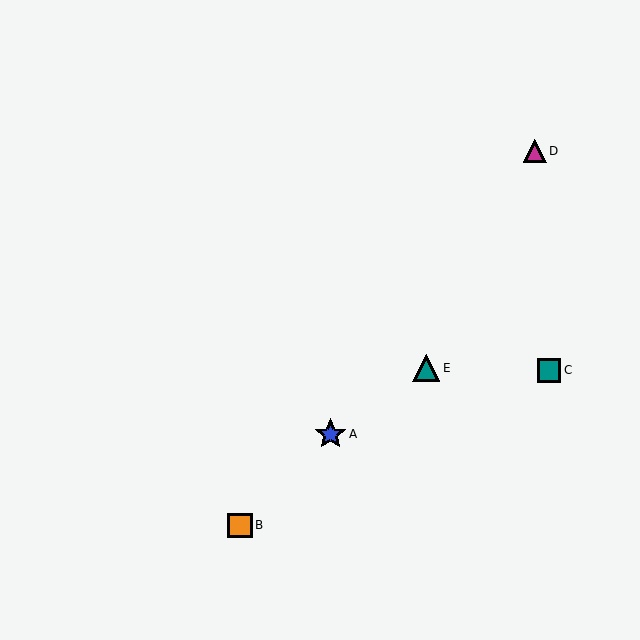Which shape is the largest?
The blue star (labeled A) is the largest.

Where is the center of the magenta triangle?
The center of the magenta triangle is at (535, 151).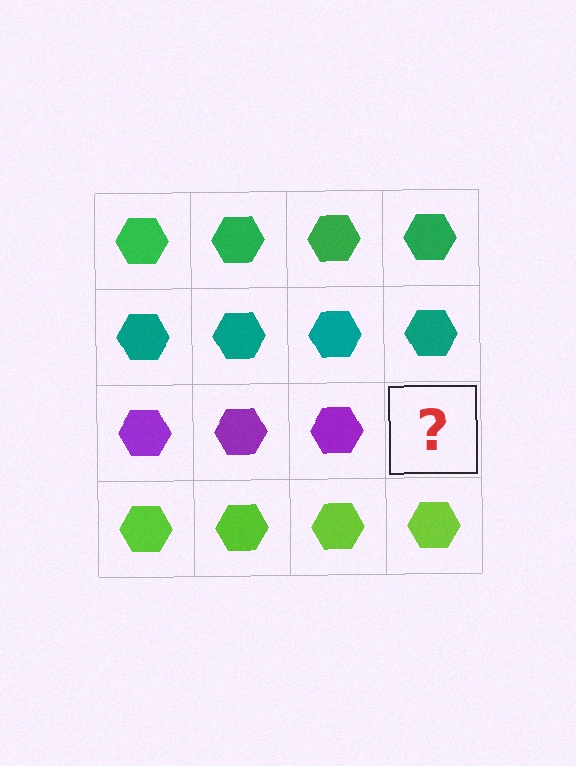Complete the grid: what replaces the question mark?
The question mark should be replaced with a purple hexagon.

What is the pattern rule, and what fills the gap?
The rule is that each row has a consistent color. The gap should be filled with a purple hexagon.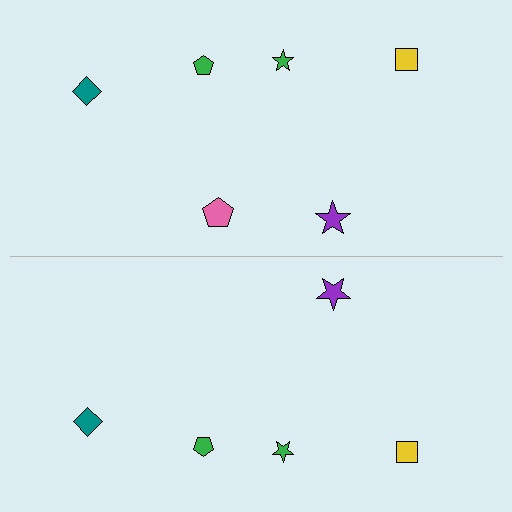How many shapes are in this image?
There are 11 shapes in this image.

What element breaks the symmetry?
A pink pentagon is missing from the bottom side.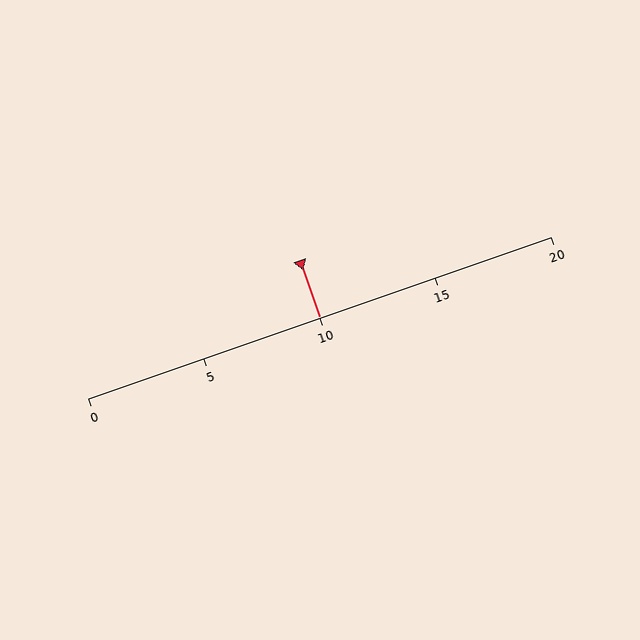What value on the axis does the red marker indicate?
The marker indicates approximately 10.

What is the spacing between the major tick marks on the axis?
The major ticks are spaced 5 apart.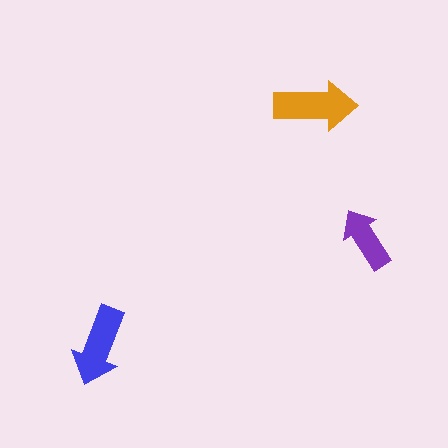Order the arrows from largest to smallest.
the orange one, the blue one, the purple one.